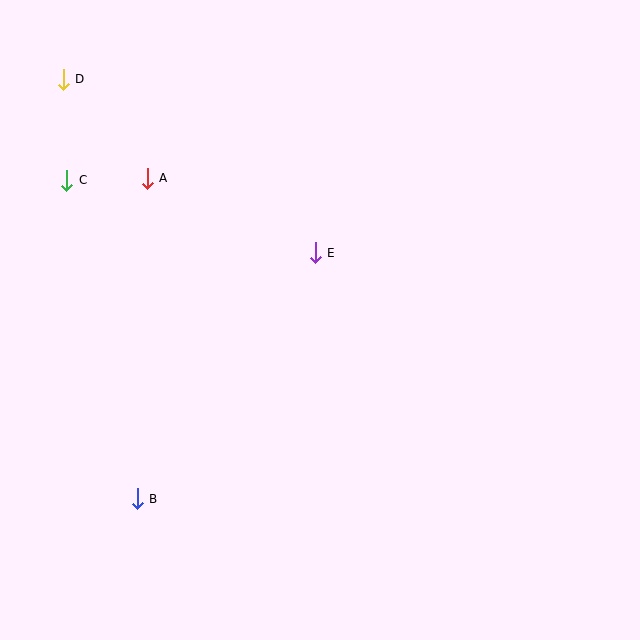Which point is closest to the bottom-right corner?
Point E is closest to the bottom-right corner.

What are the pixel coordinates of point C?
Point C is at (67, 180).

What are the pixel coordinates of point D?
Point D is at (63, 79).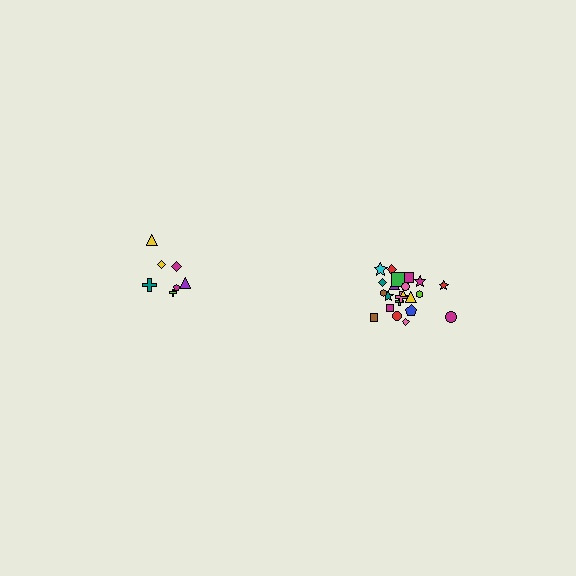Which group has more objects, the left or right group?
The right group.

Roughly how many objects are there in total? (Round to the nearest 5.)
Roughly 30 objects in total.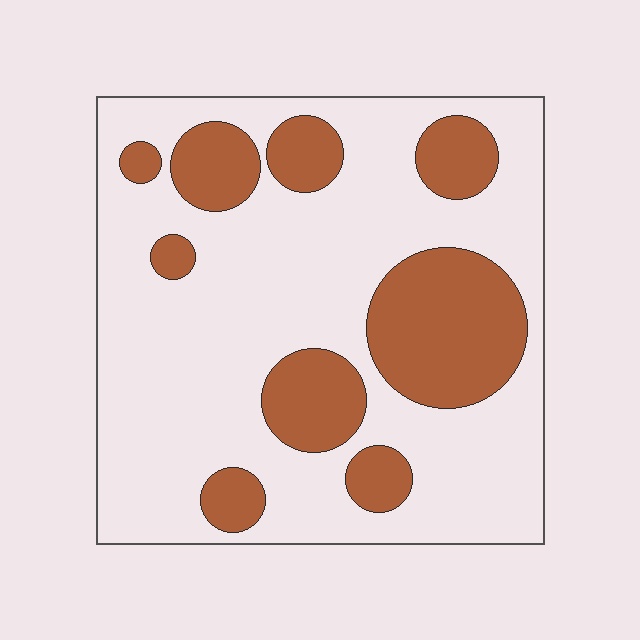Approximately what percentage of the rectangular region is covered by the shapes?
Approximately 30%.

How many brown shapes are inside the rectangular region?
9.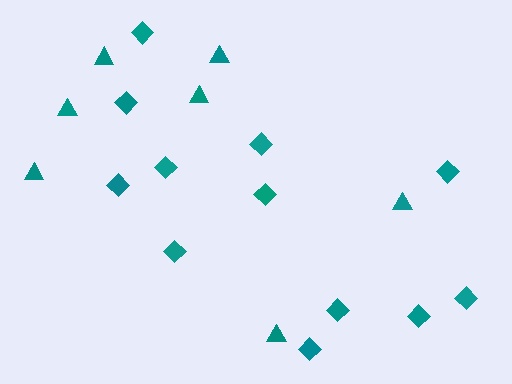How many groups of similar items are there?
There are 2 groups: one group of diamonds (12) and one group of triangles (7).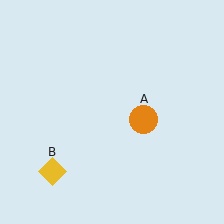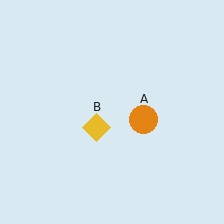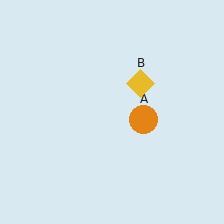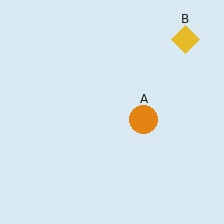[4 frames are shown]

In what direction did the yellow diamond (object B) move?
The yellow diamond (object B) moved up and to the right.